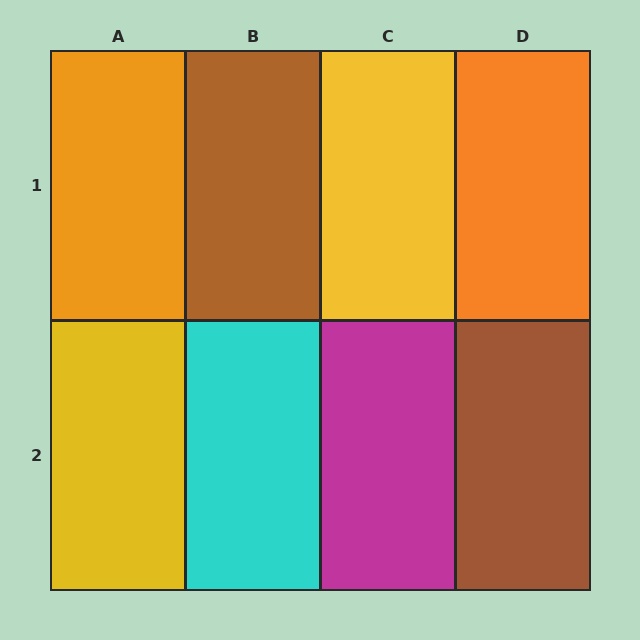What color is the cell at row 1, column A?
Orange.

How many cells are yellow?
2 cells are yellow.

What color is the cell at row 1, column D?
Orange.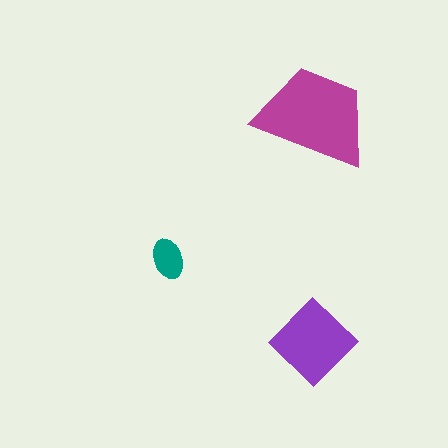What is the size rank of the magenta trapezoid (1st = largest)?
1st.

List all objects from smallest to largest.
The teal ellipse, the purple diamond, the magenta trapezoid.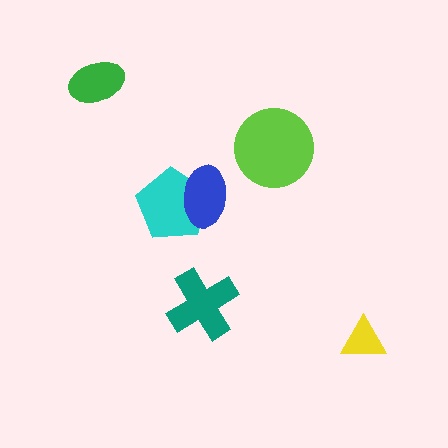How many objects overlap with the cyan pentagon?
1 object overlaps with the cyan pentagon.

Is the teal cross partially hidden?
No, no other shape covers it.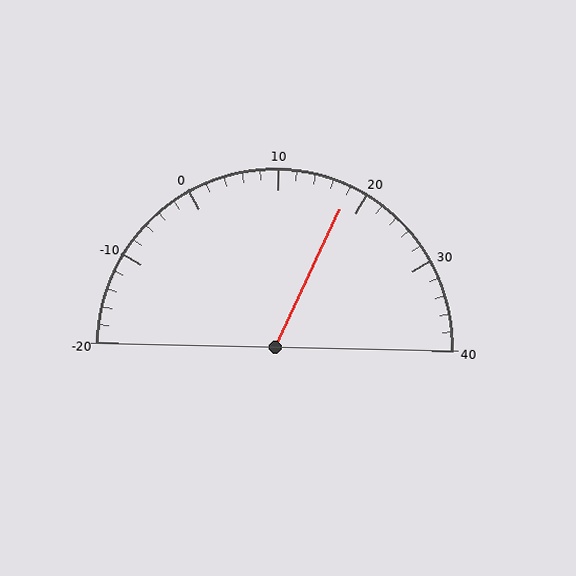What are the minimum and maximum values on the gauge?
The gauge ranges from -20 to 40.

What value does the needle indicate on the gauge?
The needle indicates approximately 18.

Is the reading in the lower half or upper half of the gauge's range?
The reading is in the upper half of the range (-20 to 40).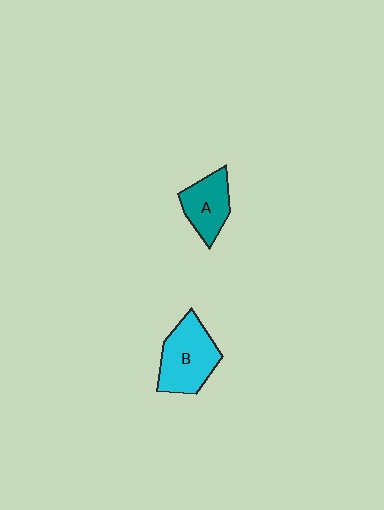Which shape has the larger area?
Shape B (cyan).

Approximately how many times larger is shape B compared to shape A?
Approximately 1.4 times.